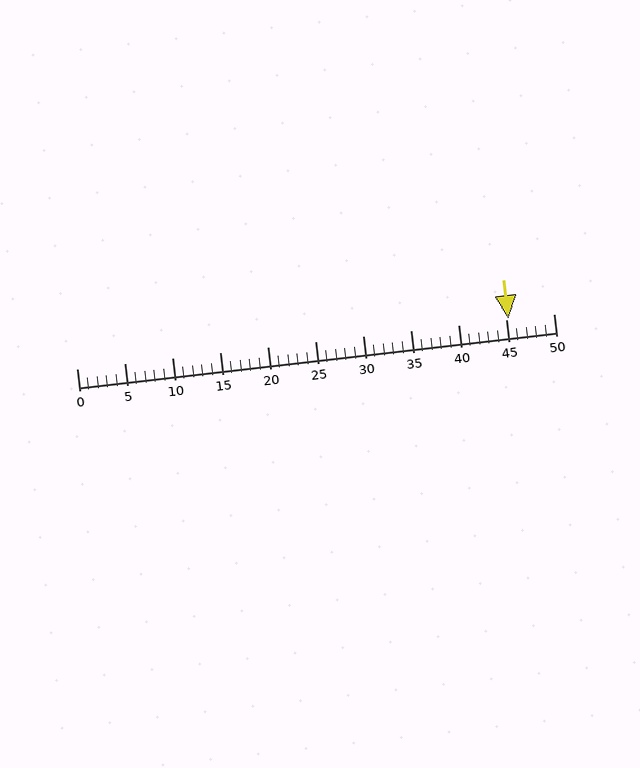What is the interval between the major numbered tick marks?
The major tick marks are spaced 5 units apart.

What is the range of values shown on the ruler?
The ruler shows values from 0 to 50.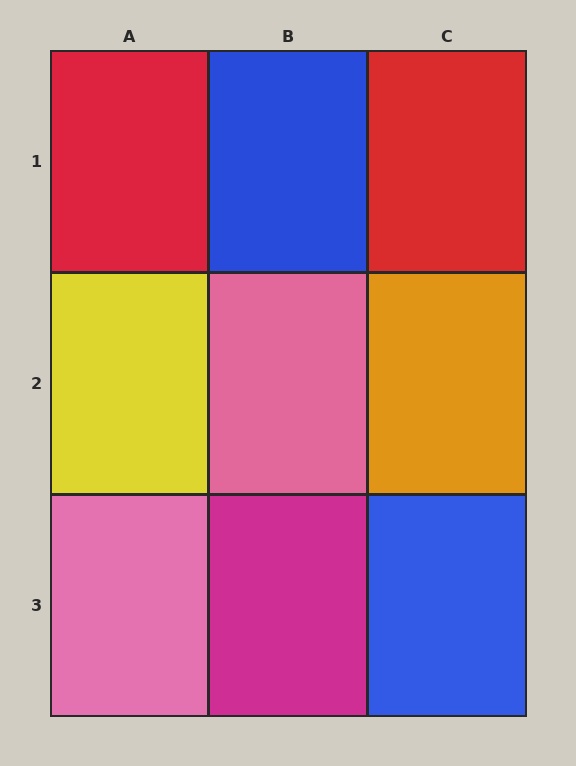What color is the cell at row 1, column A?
Red.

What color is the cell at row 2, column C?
Orange.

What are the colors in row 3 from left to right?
Pink, magenta, blue.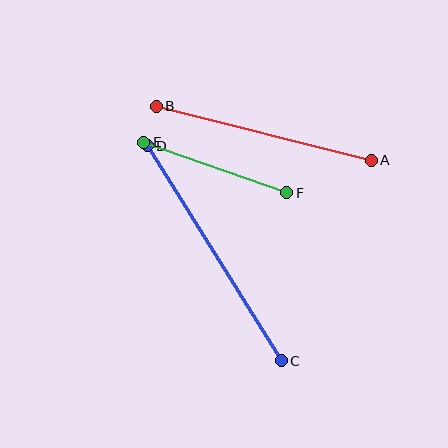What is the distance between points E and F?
The distance is approximately 152 pixels.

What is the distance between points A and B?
The distance is approximately 222 pixels.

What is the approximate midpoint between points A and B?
The midpoint is at approximately (264, 133) pixels.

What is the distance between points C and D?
The distance is approximately 253 pixels.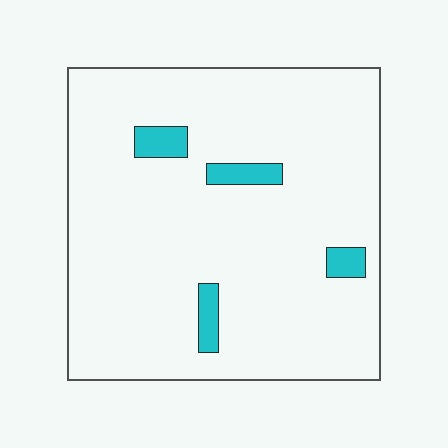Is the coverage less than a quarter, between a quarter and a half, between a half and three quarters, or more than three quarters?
Less than a quarter.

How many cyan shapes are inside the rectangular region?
4.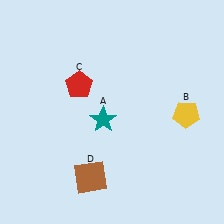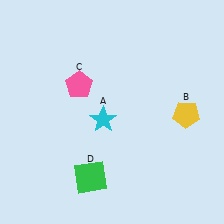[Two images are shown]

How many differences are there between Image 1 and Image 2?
There are 3 differences between the two images.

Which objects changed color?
A changed from teal to cyan. C changed from red to pink. D changed from brown to green.